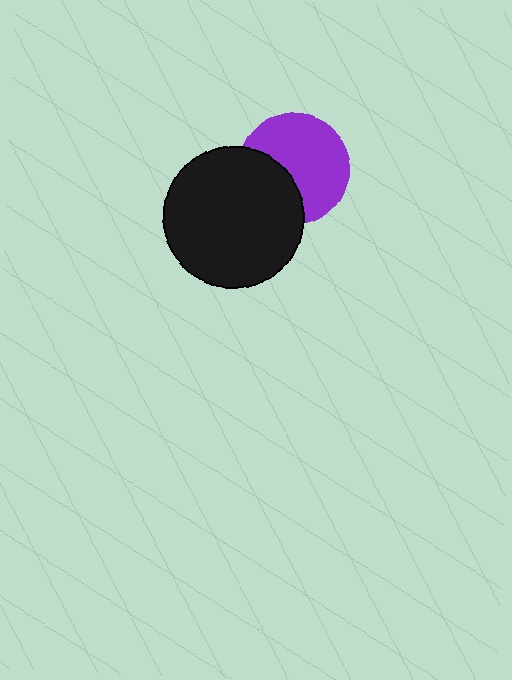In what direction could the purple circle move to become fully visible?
The purple circle could move toward the upper-right. That would shift it out from behind the black circle entirely.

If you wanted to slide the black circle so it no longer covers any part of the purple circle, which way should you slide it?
Slide it toward the lower-left — that is the most direct way to separate the two shapes.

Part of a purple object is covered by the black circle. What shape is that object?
It is a circle.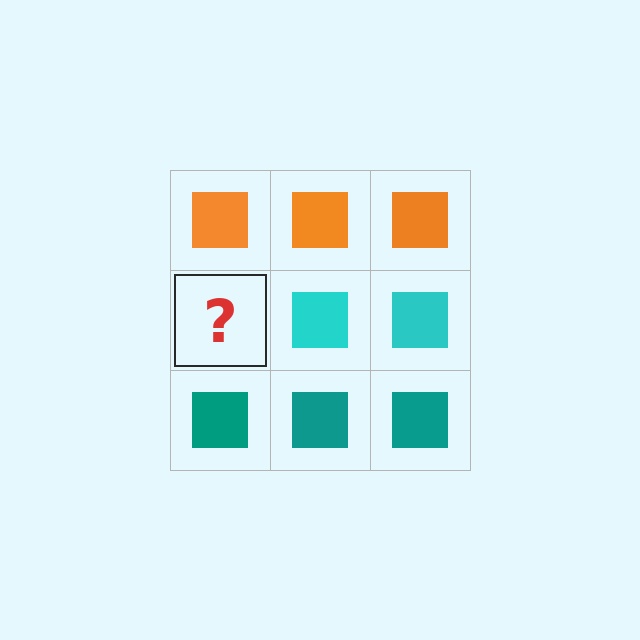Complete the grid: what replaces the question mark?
The question mark should be replaced with a cyan square.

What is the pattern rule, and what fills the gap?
The rule is that each row has a consistent color. The gap should be filled with a cyan square.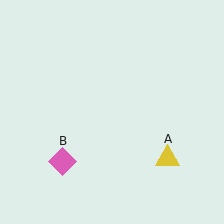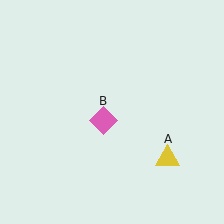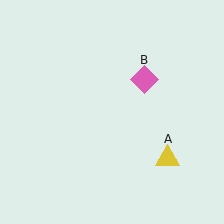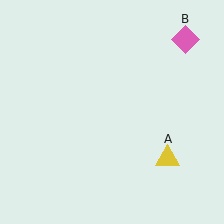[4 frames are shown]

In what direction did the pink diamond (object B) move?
The pink diamond (object B) moved up and to the right.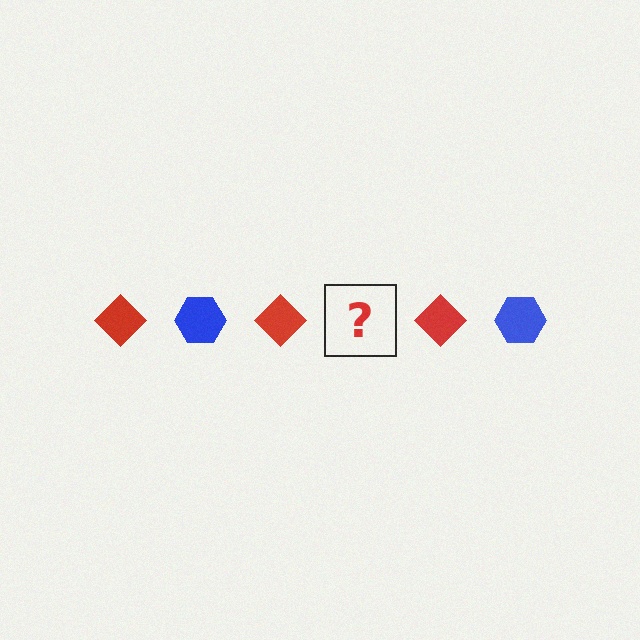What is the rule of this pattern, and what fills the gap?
The rule is that the pattern alternates between red diamond and blue hexagon. The gap should be filled with a blue hexagon.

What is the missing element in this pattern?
The missing element is a blue hexagon.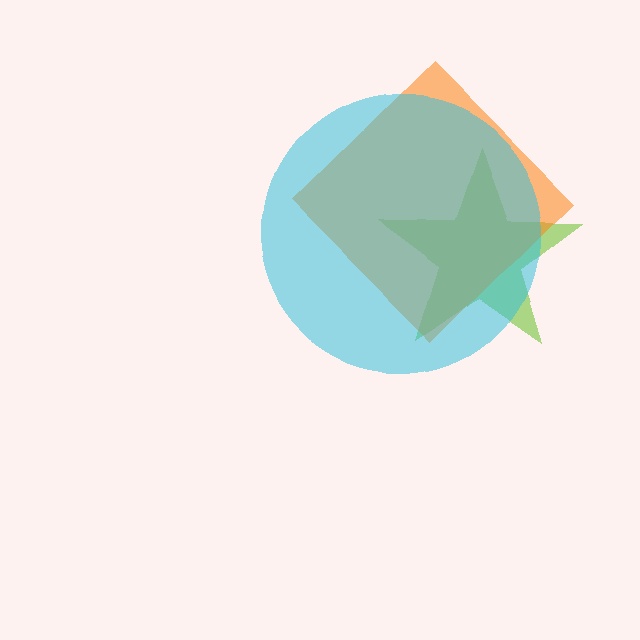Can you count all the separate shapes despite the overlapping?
Yes, there are 3 separate shapes.